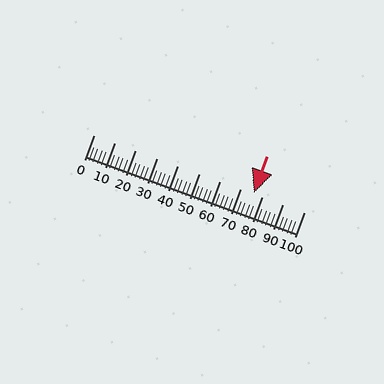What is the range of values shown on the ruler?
The ruler shows values from 0 to 100.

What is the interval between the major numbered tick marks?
The major tick marks are spaced 10 units apart.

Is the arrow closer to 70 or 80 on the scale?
The arrow is closer to 80.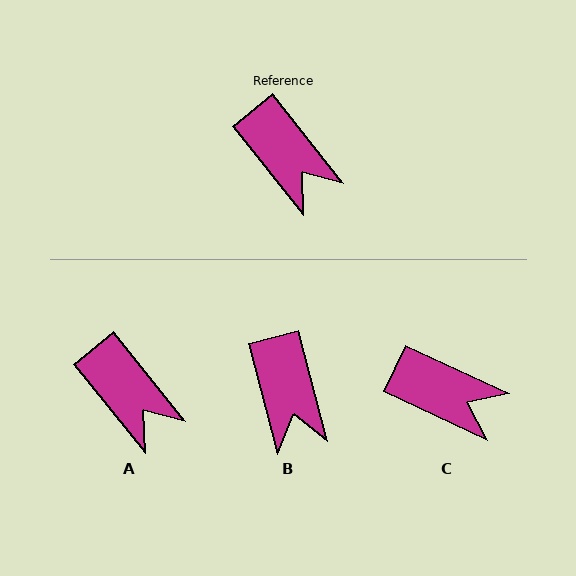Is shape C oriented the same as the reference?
No, it is off by about 26 degrees.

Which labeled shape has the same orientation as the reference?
A.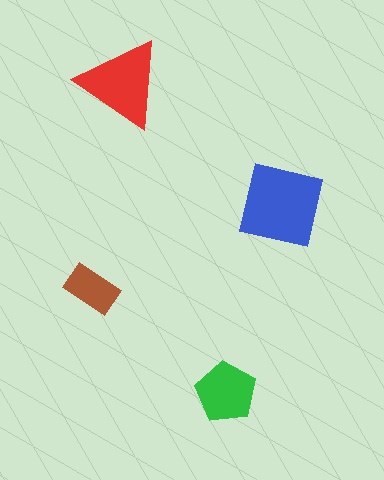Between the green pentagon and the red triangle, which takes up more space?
The red triangle.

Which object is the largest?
The blue square.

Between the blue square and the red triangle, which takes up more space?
The blue square.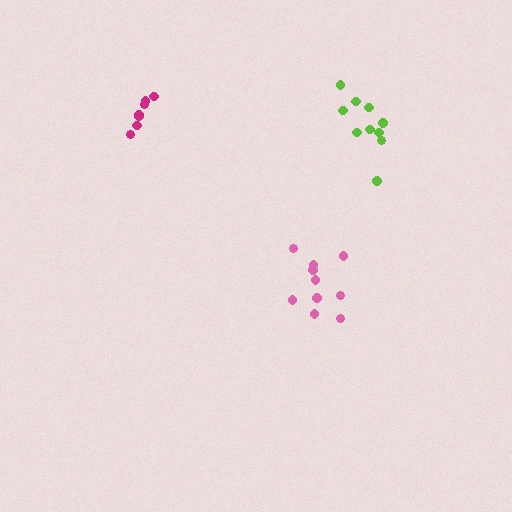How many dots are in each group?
Group 1: 10 dots, Group 2: 7 dots, Group 3: 10 dots (27 total).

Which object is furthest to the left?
The magenta cluster is leftmost.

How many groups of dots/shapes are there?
There are 3 groups.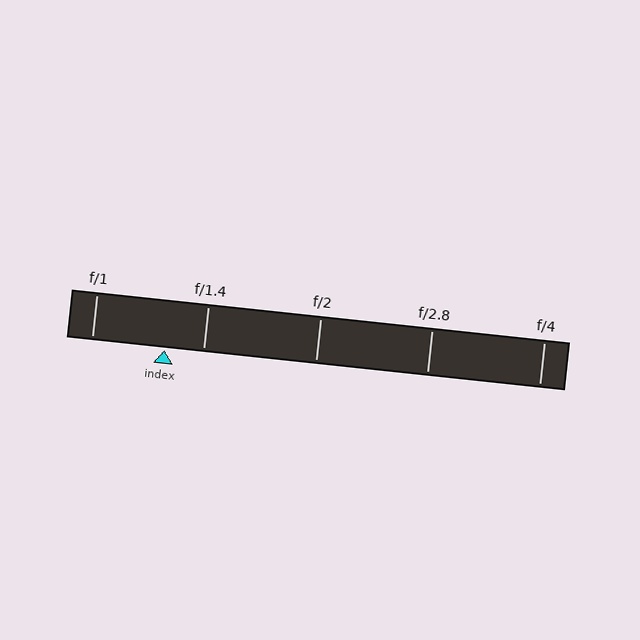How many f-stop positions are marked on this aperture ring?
There are 5 f-stop positions marked.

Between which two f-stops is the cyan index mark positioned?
The index mark is between f/1 and f/1.4.